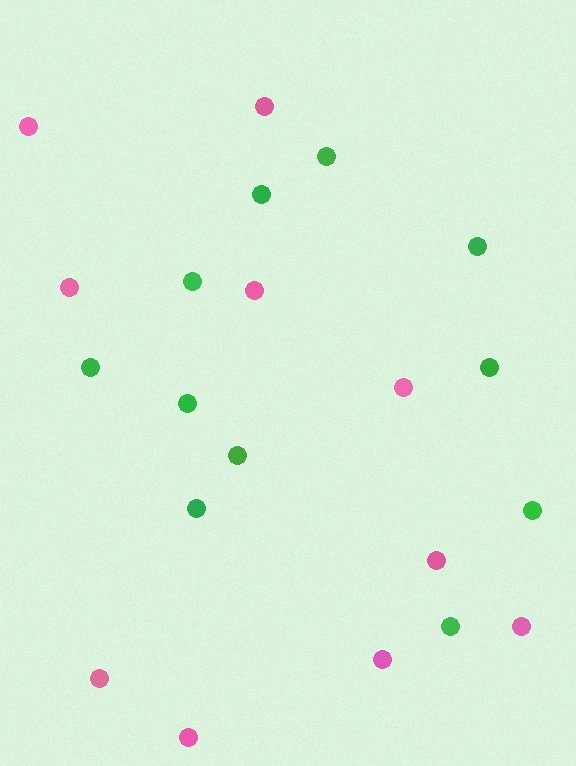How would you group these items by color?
There are 2 groups: one group of green circles (11) and one group of pink circles (10).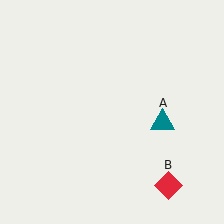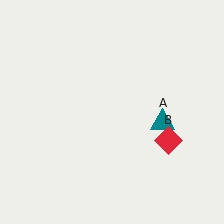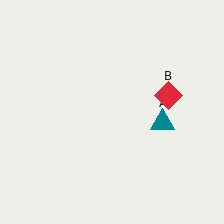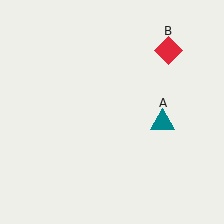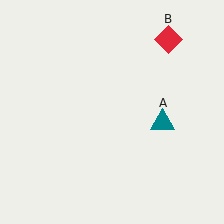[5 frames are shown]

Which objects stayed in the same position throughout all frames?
Teal triangle (object A) remained stationary.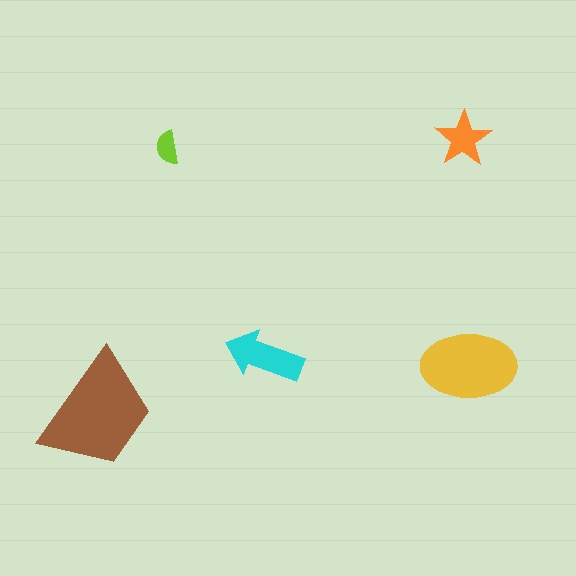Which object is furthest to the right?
The yellow ellipse is rightmost.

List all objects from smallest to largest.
The lime semicircle, the orange star, the cyan arrow, the yellow ellipse, the brown trapezoid.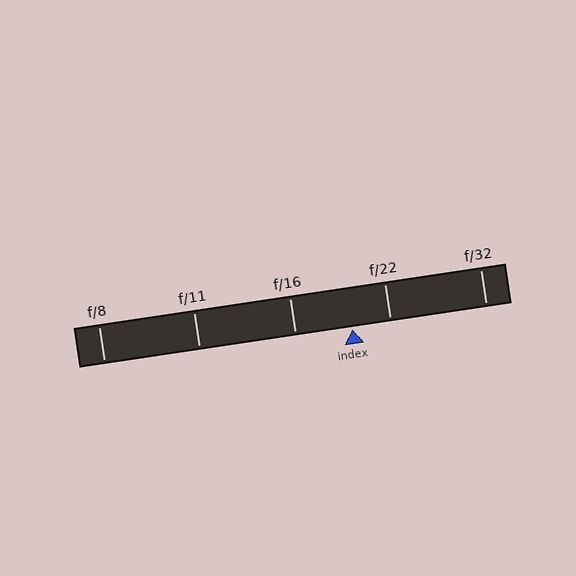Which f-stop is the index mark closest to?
The index mark is closest to f/22.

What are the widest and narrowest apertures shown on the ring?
The widest aperture shown is f/8 and the narrowest is f/32.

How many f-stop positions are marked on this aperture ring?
There are 5 f-stop positions marked.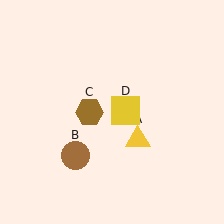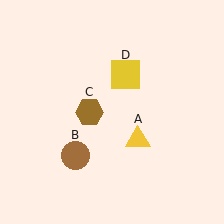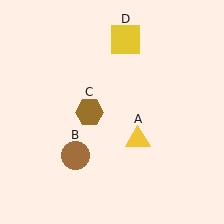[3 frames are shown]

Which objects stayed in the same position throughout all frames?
Yellow triangle (object A) and brown circle (object B) and brown hexagon (object C) remained stationary.